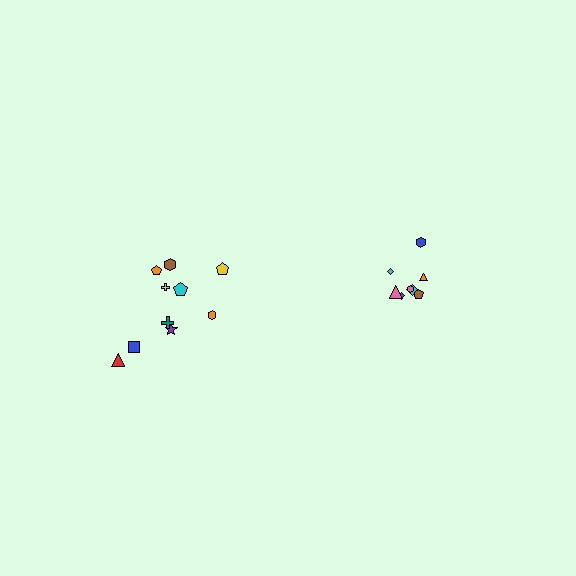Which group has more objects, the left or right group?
The left group.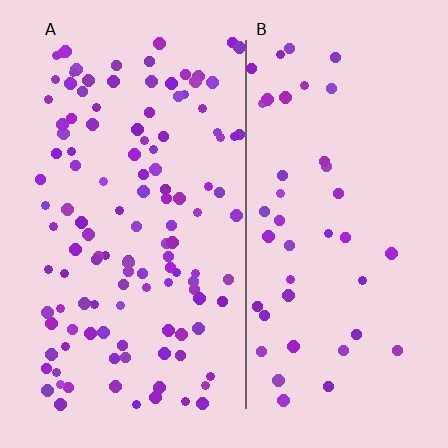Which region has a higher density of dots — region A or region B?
A (the left).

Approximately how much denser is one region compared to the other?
Approximately 2.8× — region A over region B.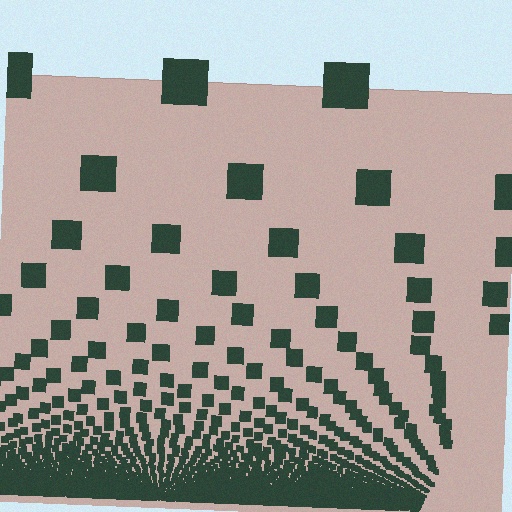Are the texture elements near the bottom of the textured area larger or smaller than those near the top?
Smaller. The gradient is inverted — elements near the bottom are smaller and denser.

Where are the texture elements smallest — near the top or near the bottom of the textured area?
Near the bottom.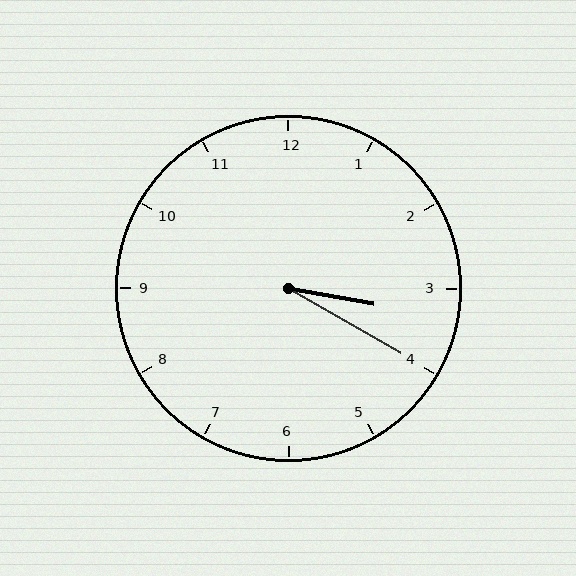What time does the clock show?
3:20.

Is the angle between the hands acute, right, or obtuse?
It is acute.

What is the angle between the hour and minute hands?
Approximately 20 degrees.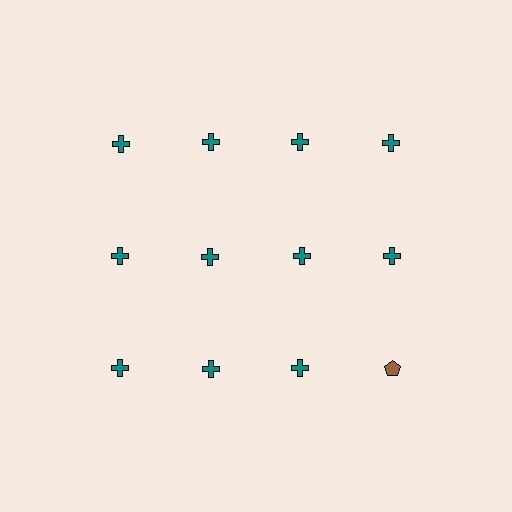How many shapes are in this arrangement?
There are 12 shapes arranged in a grid pattern.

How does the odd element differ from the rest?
It differs in both color (brown instead of teal) and shape (pentagon instead of cross).